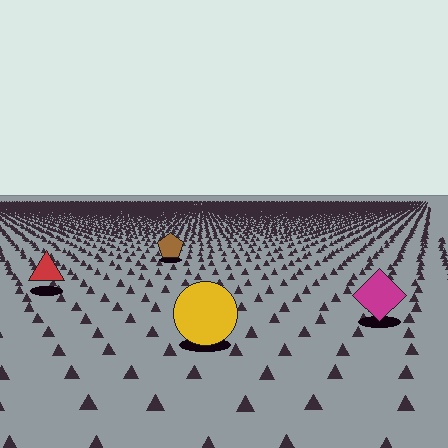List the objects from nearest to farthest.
From nearest to farthest: the yellow circle, the magenta diamond, the red triangle, the brown pentagon.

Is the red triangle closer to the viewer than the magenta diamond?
No. The magenta diamond is closer — you can tell from the texture gradient: the ground texture is coarser near it.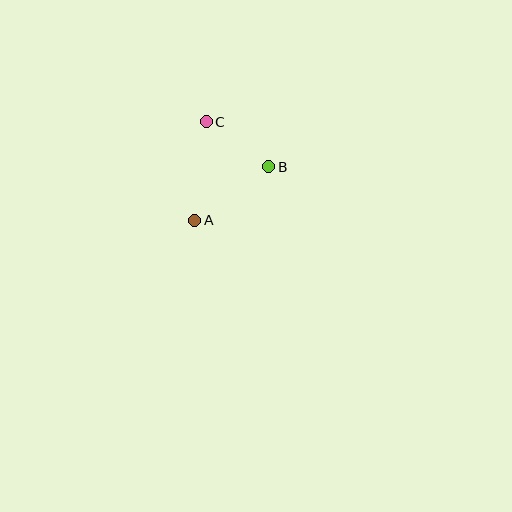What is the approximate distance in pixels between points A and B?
The distance between A and B is approximately 91 pixels.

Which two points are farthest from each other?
Points A and C are farthest from each other.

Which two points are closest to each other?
Points B and C are closest to each other.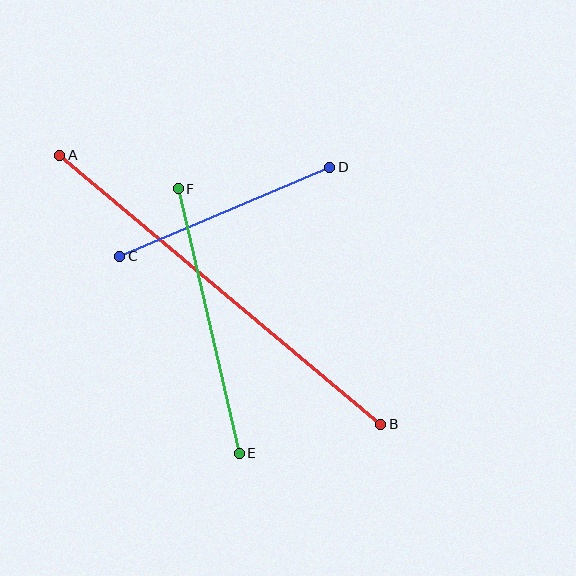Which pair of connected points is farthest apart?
Points A and B are farthest apart.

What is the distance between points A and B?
The distance is approximately 419 pixels.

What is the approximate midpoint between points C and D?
The midpoint is at approximately (225, 212) pixels.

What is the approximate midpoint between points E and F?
The midpoint is at approximately (209, 321) pixels.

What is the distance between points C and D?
The distance is approximately 228 pixels.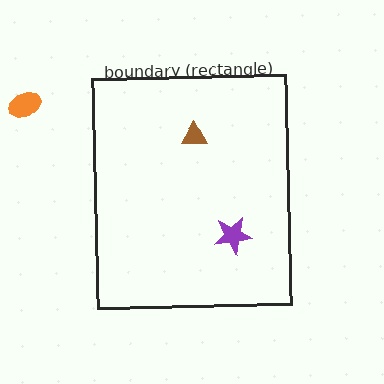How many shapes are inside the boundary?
2 inside, 1 outside.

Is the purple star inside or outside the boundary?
Inside.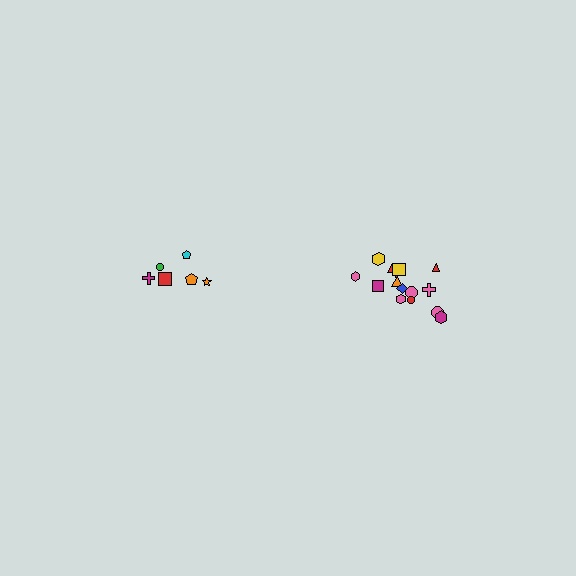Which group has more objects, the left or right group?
The right group.